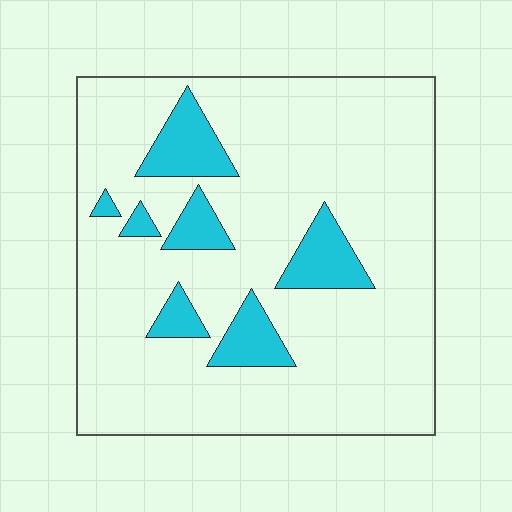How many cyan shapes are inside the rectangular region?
7.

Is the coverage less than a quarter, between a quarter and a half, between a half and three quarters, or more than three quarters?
Less than a quarter.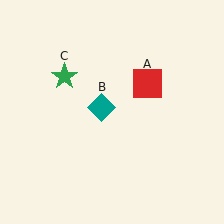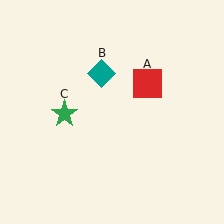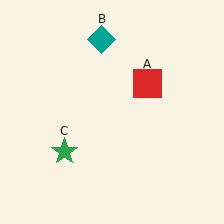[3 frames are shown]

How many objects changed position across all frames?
2 objects changed position: teal diamond (object B), green star (object C).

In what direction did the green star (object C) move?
The green star (object C) moved down.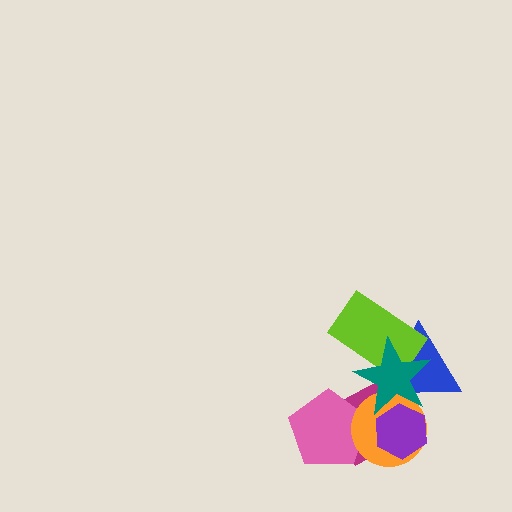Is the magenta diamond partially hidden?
Yes, it is partially covered by another shape.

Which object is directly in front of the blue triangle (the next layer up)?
The lime rectangle is directly in front of the blue triangle.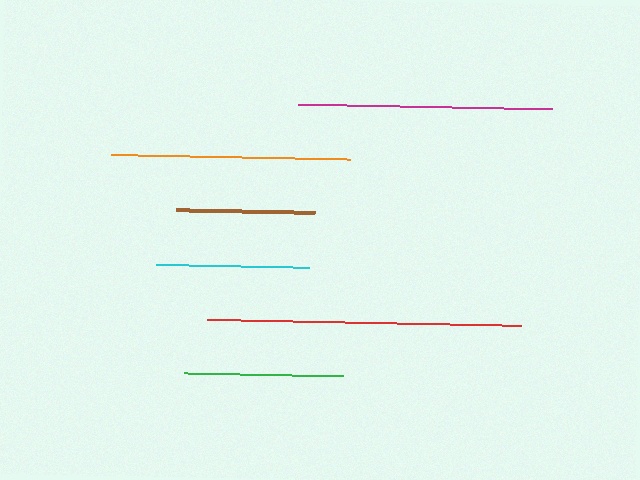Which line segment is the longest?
The red line is the longest at approximately 314 pixels.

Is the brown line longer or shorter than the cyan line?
The cyan line is longer than the brown line.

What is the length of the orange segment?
The orange segment is approximately 240 pixels long.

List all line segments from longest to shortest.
From longest to shortest: red, magenta, orange, green, cyan, brown.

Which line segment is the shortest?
The brown line is the shortest at approximately 139 pixels.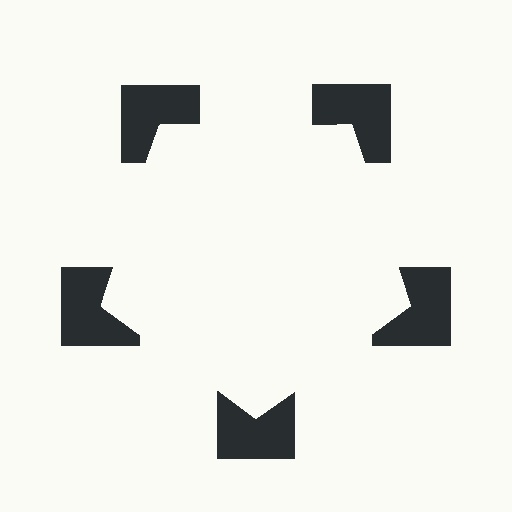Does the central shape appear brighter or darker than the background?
It typically appears slightly brighter than the background, even though no actual brightness change is drawn.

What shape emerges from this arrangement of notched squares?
An illusory pentagon — its edges are inferred from the aligned wedge cuts in the notched squares, not physically drawn.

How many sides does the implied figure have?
5 sides.